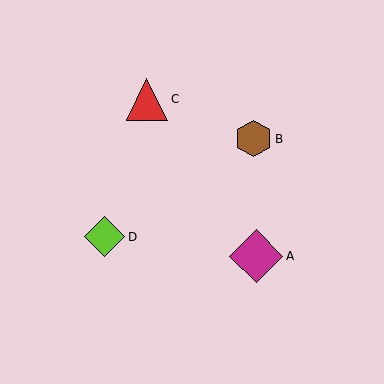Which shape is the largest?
The magenta diamond (labeled A) is the largest.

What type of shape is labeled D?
Shape D is a lime diamond.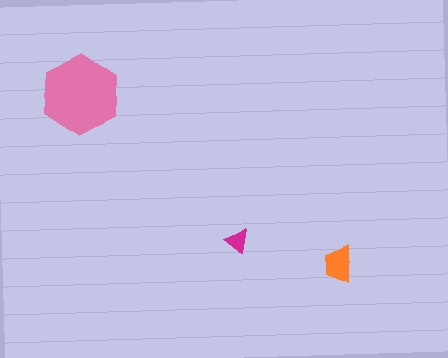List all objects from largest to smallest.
The pink hexagon, the orange trapezoid, the magenta triangle.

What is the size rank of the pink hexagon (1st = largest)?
1st.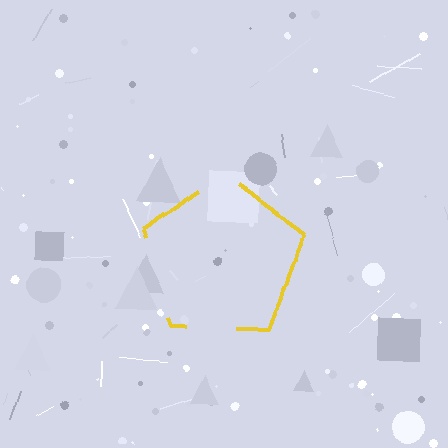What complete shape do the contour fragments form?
The contour fragments form a pentagon.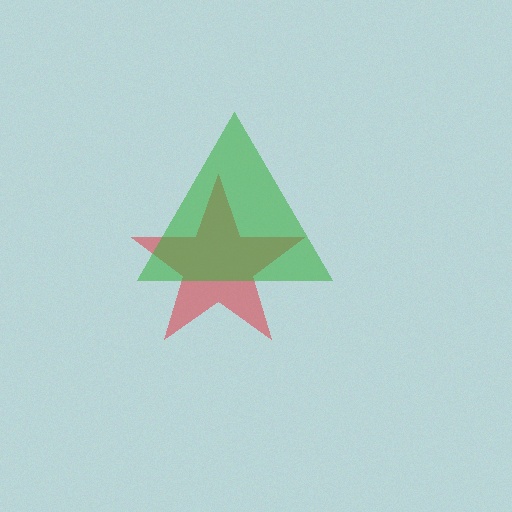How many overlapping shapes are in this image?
There are 2 overlapping shapes in the image.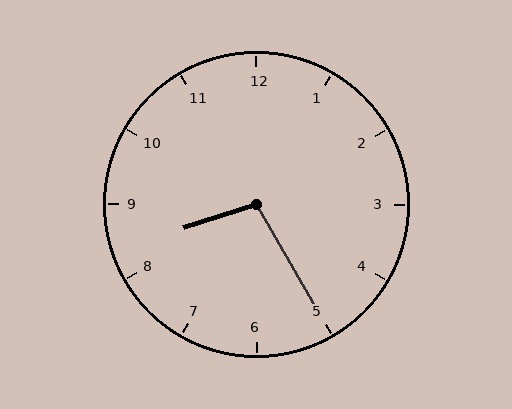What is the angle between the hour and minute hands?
Approximately 102 degrees.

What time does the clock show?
8:25.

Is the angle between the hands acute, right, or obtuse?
It is obtuse.